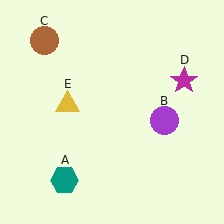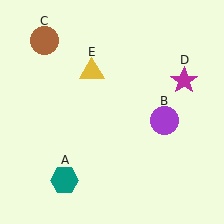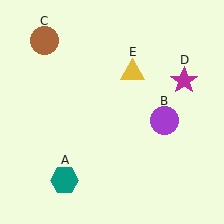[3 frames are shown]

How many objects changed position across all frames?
1 object changed position: yellow triangle (object E).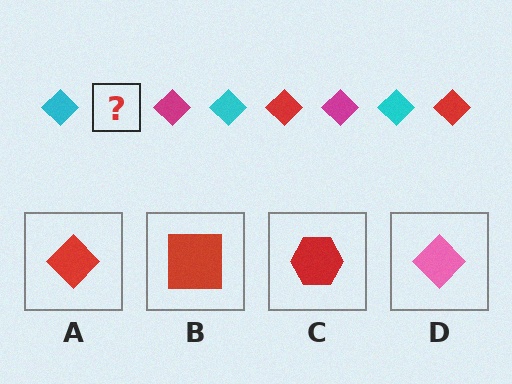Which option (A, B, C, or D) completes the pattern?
A.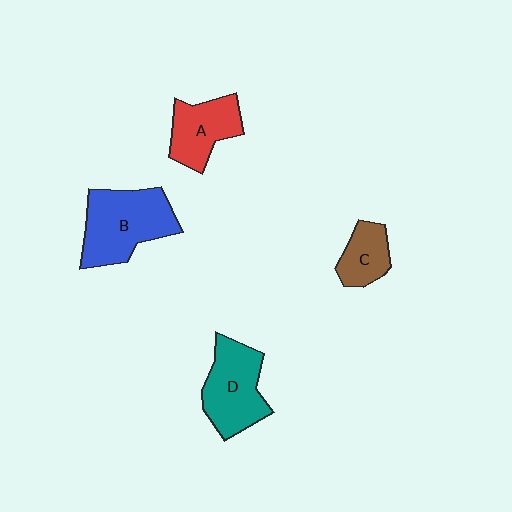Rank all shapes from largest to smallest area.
From largest to smallest: B (blue), D (teal), A (red), C (brown).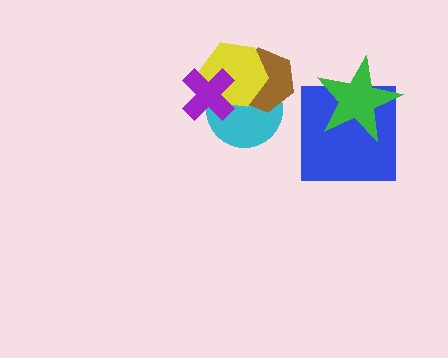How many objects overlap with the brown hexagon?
2 objects overlap with the brown hexagon.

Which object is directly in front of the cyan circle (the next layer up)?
The brown hexagon is directly in front of the cyan circle.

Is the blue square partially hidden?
Yes, it is partially covered by another shape.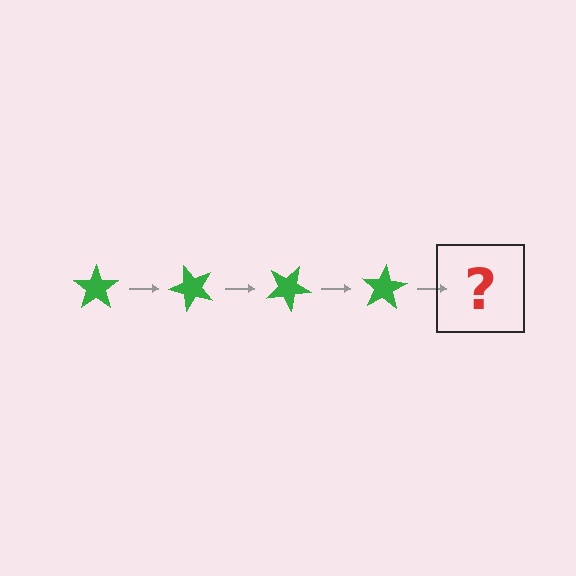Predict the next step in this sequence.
The next step is a green star rotated 200 degrees.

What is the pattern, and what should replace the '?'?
The pattern is that the star rotates 50 degrees each step. The '?' should be a green star rotated 200 degrees.